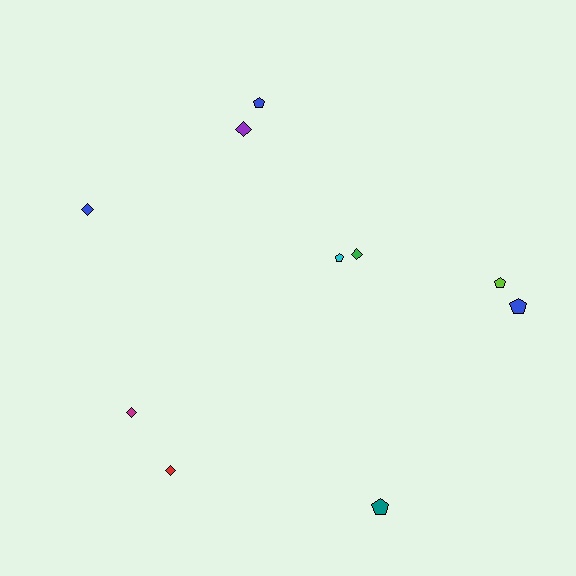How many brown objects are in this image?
There are no brown objects.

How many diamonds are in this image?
There are 5 diamonds.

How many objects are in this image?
There are 10 objects.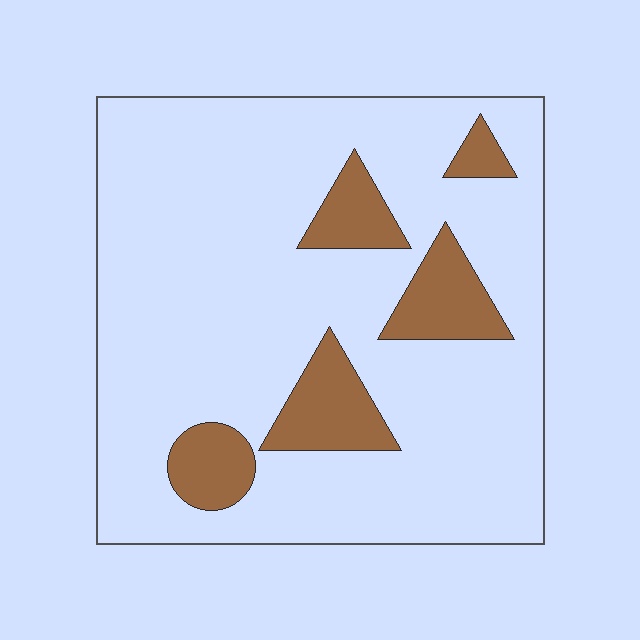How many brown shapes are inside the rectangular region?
5.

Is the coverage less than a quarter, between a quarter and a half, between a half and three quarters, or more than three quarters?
Less than a quarter.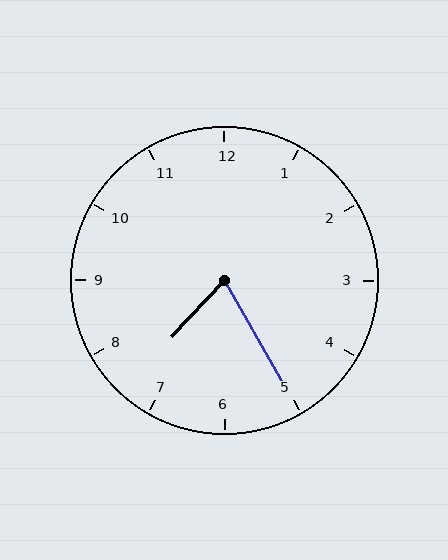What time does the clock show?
7:25.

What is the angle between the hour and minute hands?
Approximately 72 degrees.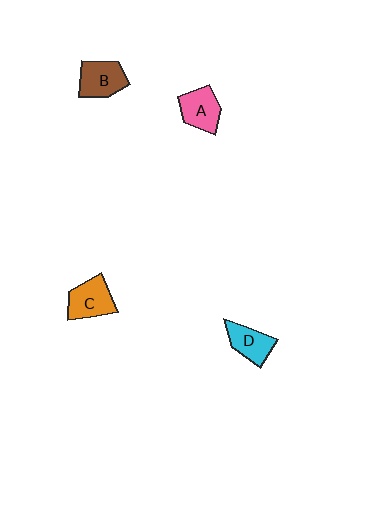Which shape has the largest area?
Shape C (orange).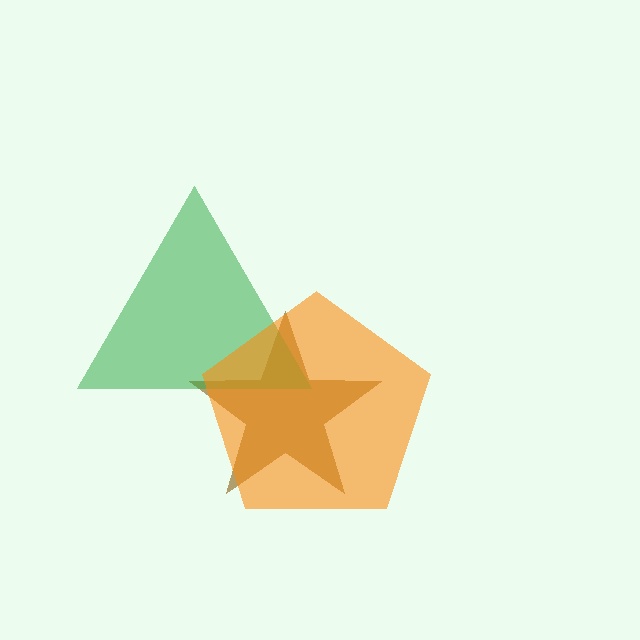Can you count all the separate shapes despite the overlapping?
Yes, there are 3 separate shapes.